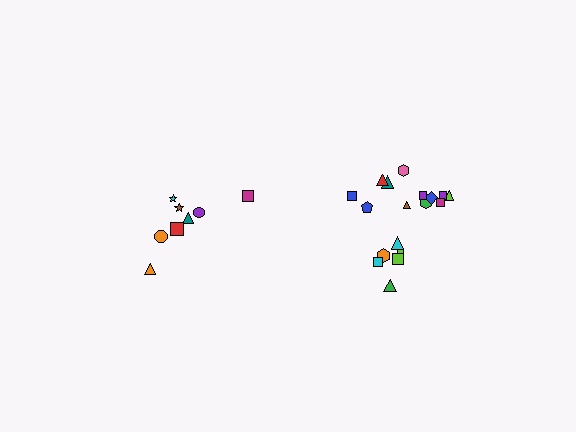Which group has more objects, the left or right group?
The right group.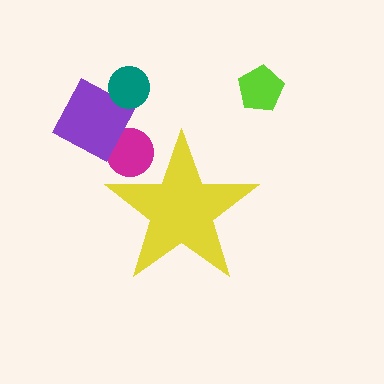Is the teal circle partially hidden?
No, the teal circle is fully visible.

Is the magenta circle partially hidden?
Yes, the magenta circle is partially hidden behind the yellow star.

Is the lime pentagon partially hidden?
No, the lime pentagon is fully visible.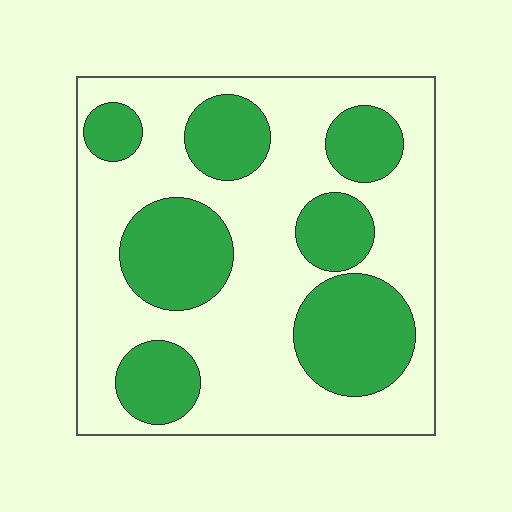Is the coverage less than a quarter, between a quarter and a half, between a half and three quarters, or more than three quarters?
Between a quarter and a half.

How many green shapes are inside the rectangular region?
7.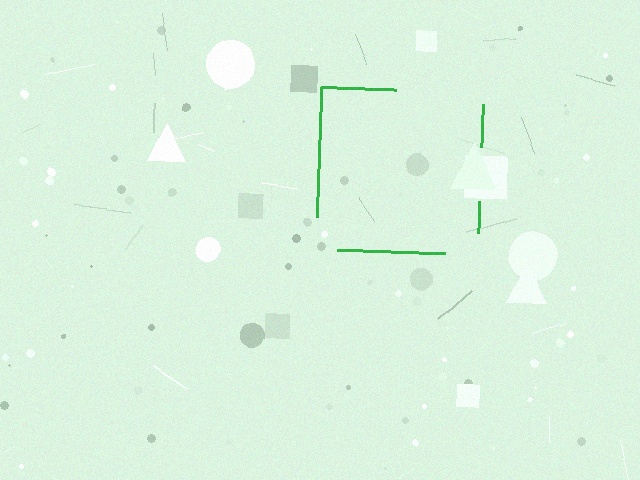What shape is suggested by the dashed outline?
The dashed outline suggests a square.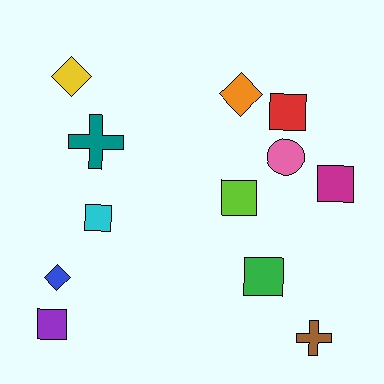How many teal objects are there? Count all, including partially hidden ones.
There is 1 teal object.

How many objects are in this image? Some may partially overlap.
There are 12 objects.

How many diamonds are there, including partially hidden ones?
There are 3 diamonds.